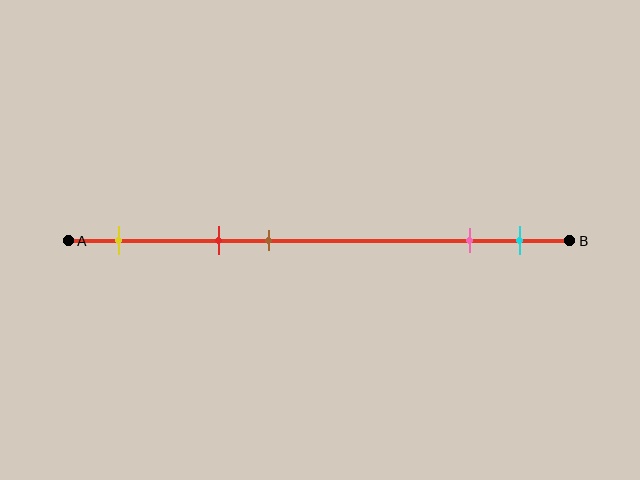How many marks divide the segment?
There are 5 marks dividing the segment.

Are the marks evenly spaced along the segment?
No, the marks are not evenly spaced.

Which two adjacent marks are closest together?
The pink and cyan marks are the closest adjacent pair.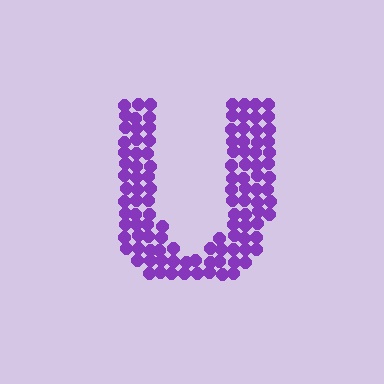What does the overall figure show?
The overall figure shows the letter U.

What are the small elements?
The small elements are circles.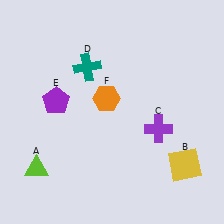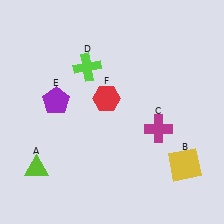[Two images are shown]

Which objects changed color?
C changed from purple to magenta. D changed from teal to lime. F changed from orange to red.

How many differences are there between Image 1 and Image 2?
There are 3 differences between the two images.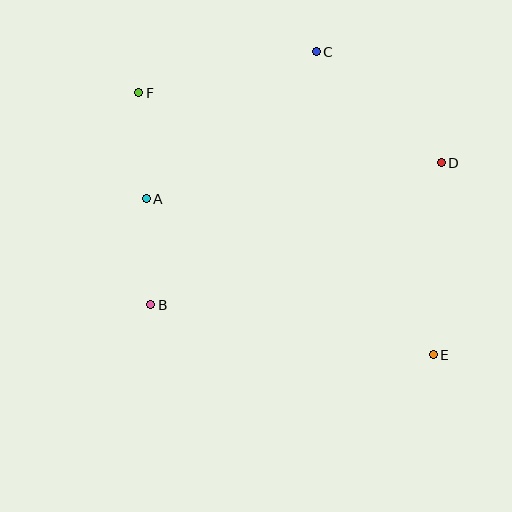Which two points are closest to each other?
Points A and B are closest to each other.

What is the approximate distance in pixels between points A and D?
The distance between A and D is approximately 297 pixels.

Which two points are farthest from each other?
Points E and F are farthest from each other.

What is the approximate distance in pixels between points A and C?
The distance between A and C is approximately 225 pixels.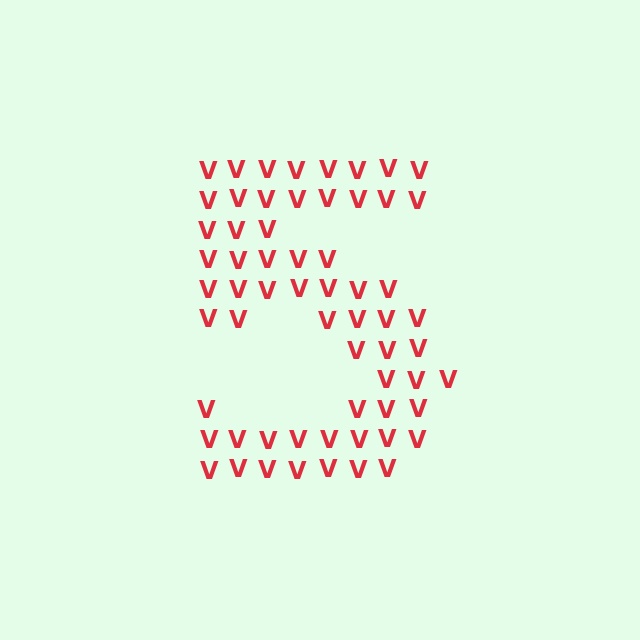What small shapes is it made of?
It is made of small letter V's.